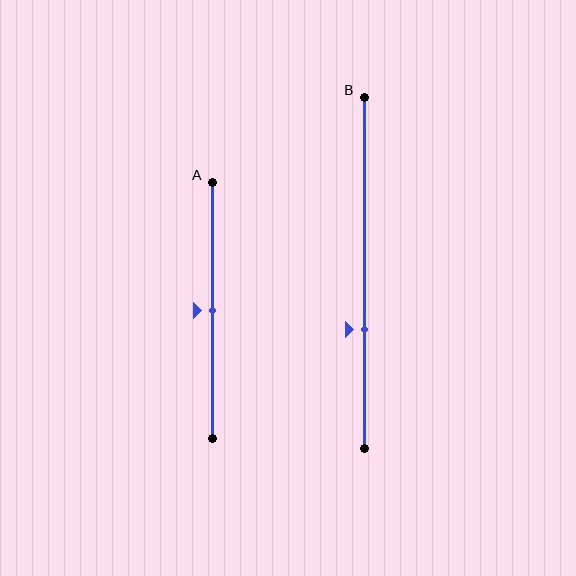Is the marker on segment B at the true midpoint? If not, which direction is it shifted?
No, the marker on segment B is shifted downward by about 16% of the segment length.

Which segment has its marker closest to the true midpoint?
Segment A has its marker closest to the true midpoint.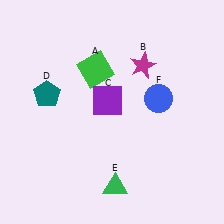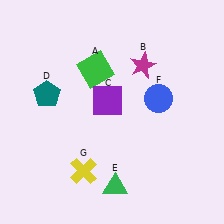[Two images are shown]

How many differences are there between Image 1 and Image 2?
There is 1 difference between the two images.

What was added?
A yellow cross (G) was added in Image 2.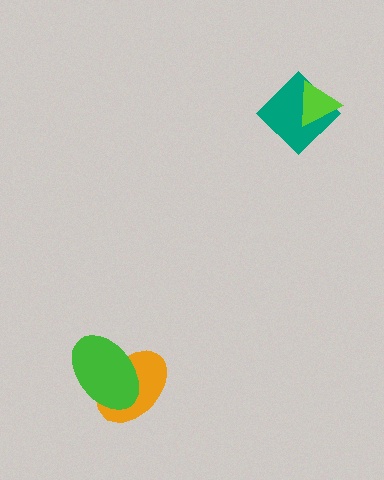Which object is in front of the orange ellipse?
The green ellipse is in front of the orange ellipse.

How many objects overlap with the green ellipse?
1 object overlaps with the green ellipse.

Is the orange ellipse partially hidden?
Yes, it is partially covered by another shape.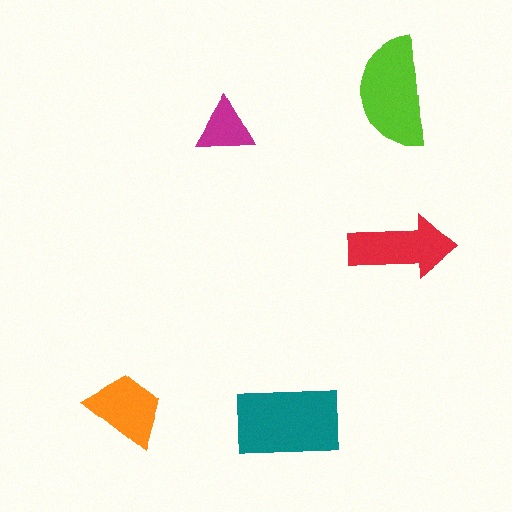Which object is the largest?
The teal rectangle.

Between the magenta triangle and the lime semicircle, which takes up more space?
The lime semicircle.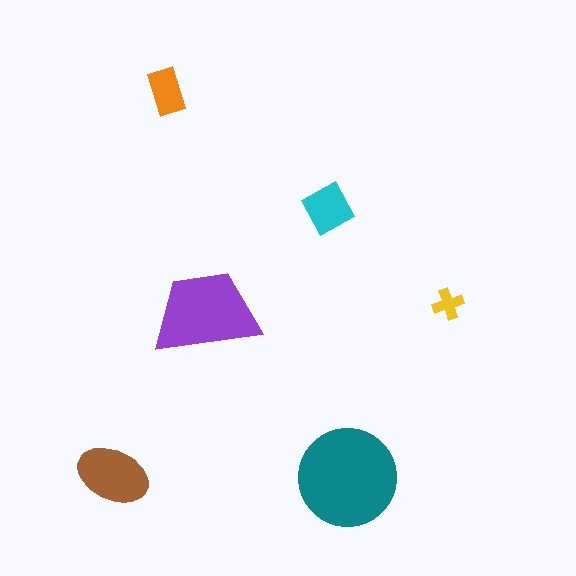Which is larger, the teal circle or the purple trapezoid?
The teal circle.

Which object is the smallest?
The yellow cross.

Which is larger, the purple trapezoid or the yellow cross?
The purple trapezoid.